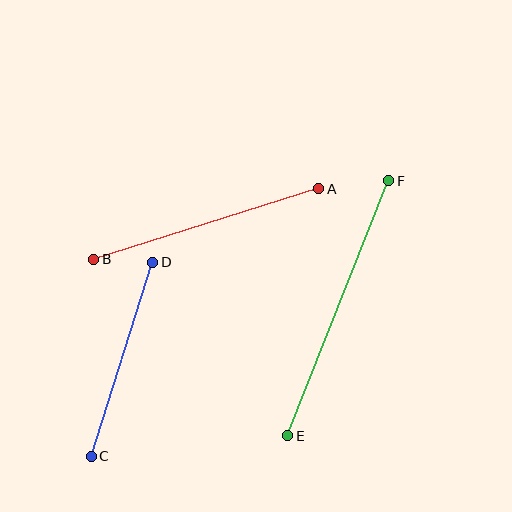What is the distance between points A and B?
The distance is approximately 236 pixels.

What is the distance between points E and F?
The distance is approximately 274 pixels.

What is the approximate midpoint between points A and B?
The midpoint is at approximately (206, 224) pixels.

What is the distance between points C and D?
The distance is approximately 204 pixels.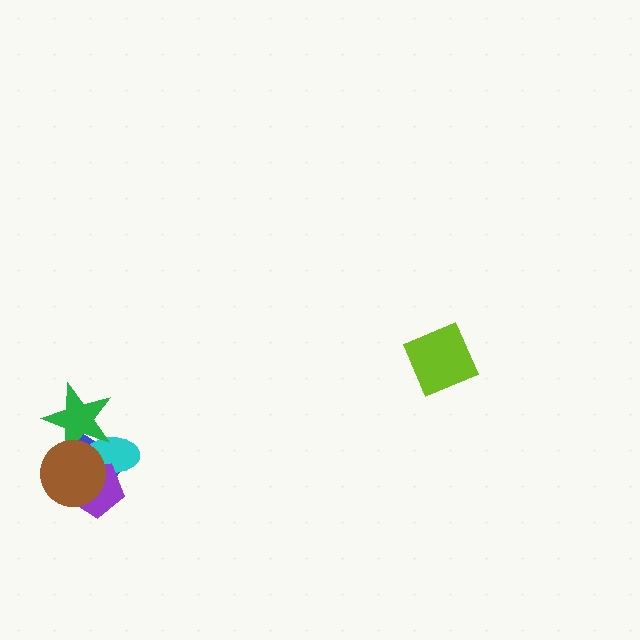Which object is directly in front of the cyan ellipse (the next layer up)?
The purple pentagon is directly in front of the cyan ellipse.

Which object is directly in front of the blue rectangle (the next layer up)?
The cyan ellipse is directly in front of the blue rectangle.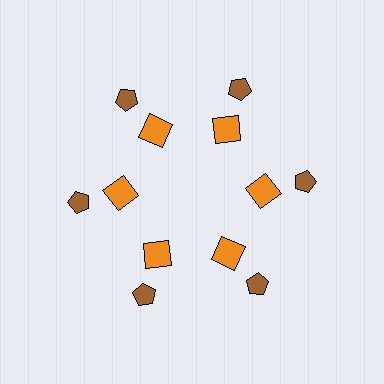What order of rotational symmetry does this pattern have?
This pattern has 6-fold rotational symmetry.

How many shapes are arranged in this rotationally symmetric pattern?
There are 12 shapes, arranged in 6 groups of 2.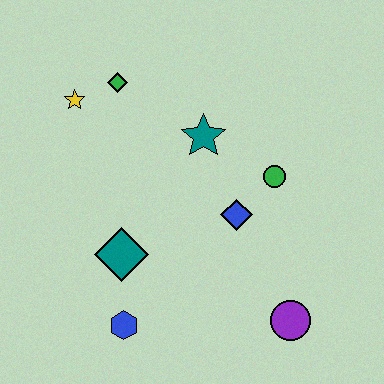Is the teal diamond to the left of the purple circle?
Yes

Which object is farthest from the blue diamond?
The yellow star is farthest from the blue diamond.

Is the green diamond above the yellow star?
Yes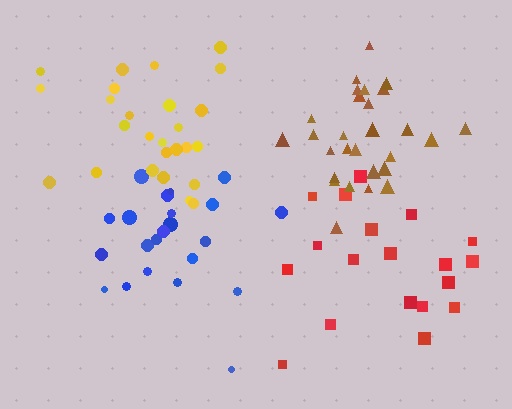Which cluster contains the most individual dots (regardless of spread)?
Brown (28).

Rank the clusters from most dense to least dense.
brown, yellow, blue, red.